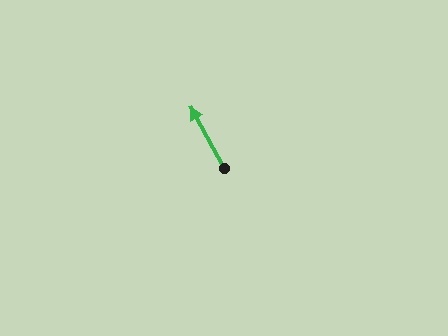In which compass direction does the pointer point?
Northwest.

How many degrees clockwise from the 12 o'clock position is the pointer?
Approximately 332 degrees.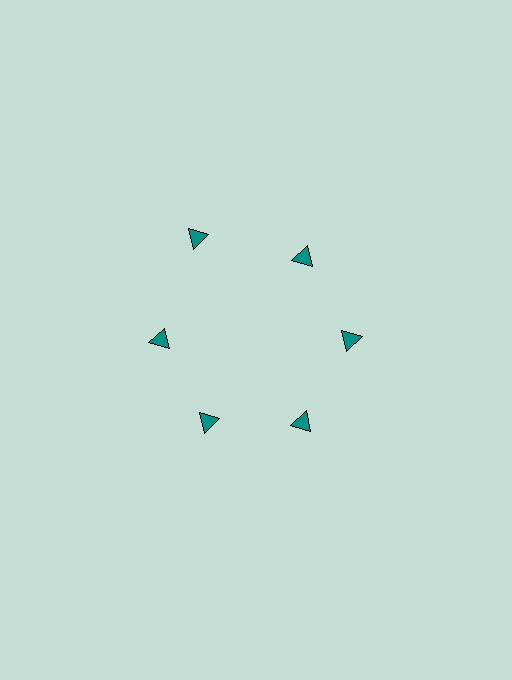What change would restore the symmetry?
The symmetry would be restored by moving it inward, back onto the ring so that all 6 triangles sit at equal angles and equal distance from the center.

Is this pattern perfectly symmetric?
No. The 6 teal triangles are arranged in a ring, but one element near the 11 o'clock position is pushed outward from the center, breaking the 6-fold rotational symmetry.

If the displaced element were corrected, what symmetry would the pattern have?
It would have 6-fold rotational symmetry — the pattern would map onto itself every 60 degrees.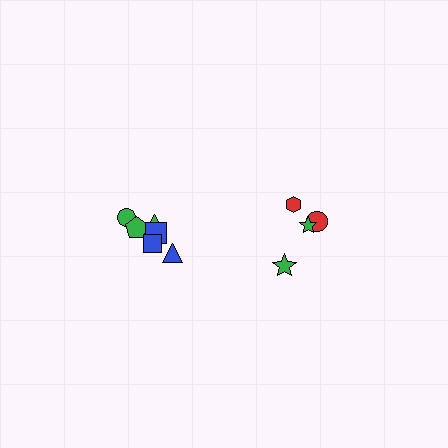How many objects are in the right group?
There are 4 objects.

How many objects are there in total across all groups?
There are 10 objects.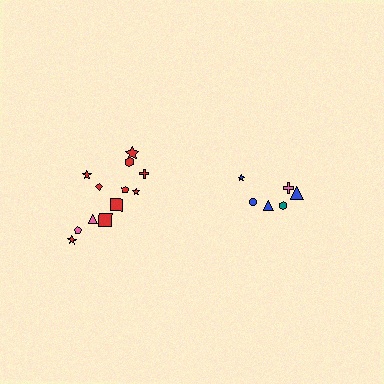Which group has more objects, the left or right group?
The left group.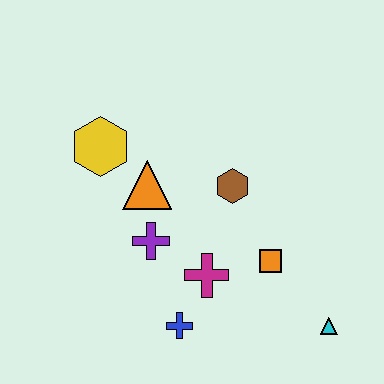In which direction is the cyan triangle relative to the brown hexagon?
The cyan triangle is below the brown hexagon.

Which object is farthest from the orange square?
The yellow hexagon is farthest from the orange square.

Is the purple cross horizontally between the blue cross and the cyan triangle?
No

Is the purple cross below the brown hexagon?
Yes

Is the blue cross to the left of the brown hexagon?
Yes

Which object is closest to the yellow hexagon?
The orange triangle is closest to the yellow hexagon.